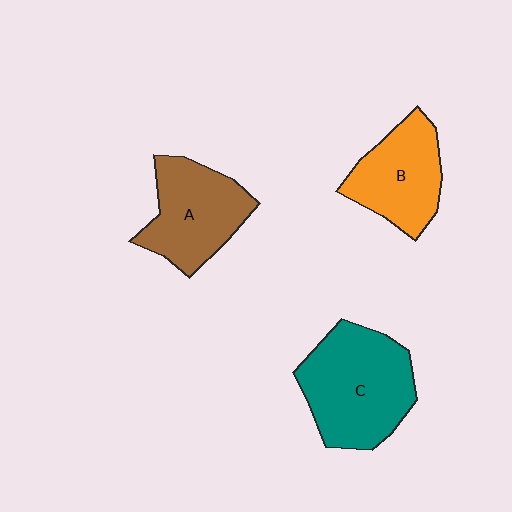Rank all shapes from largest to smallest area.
From largest to smallest: C (teal), A (brown), B (orange).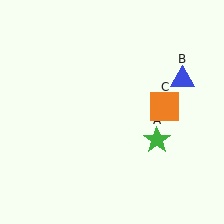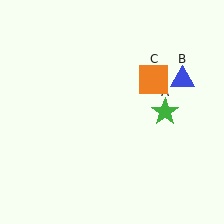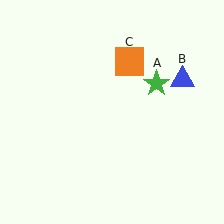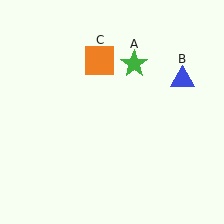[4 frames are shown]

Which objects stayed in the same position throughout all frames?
Blue triangle (object B) remained stationary.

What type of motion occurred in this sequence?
The green star (object A), orange square (object C) rotated counterclockwise around the center of the scene.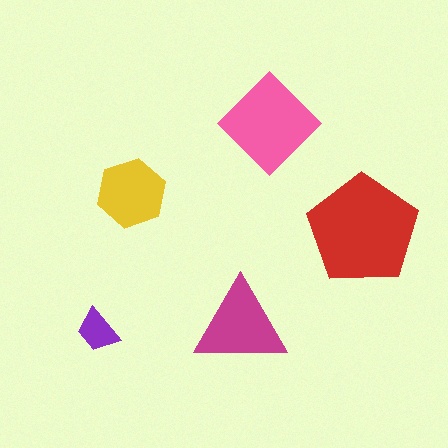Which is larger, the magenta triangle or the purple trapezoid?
The magenta triangle.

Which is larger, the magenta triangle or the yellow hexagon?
The magenta triangle.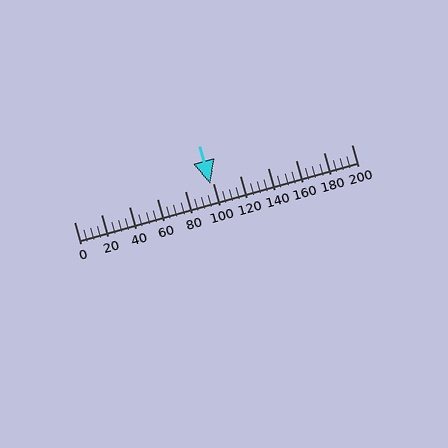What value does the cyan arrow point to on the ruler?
The cyan arrow points to approximately 98.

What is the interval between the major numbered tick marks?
The major tick marks are spaced 20 units apart.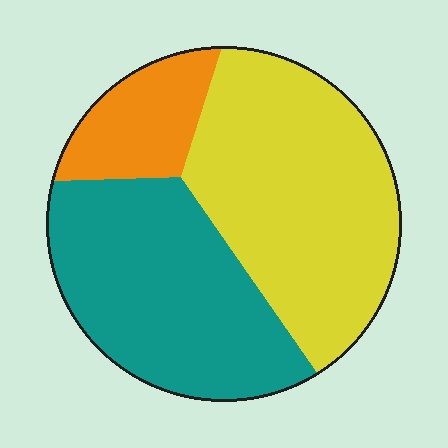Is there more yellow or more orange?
Yellow.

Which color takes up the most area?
Yellow, at roughly 45%.